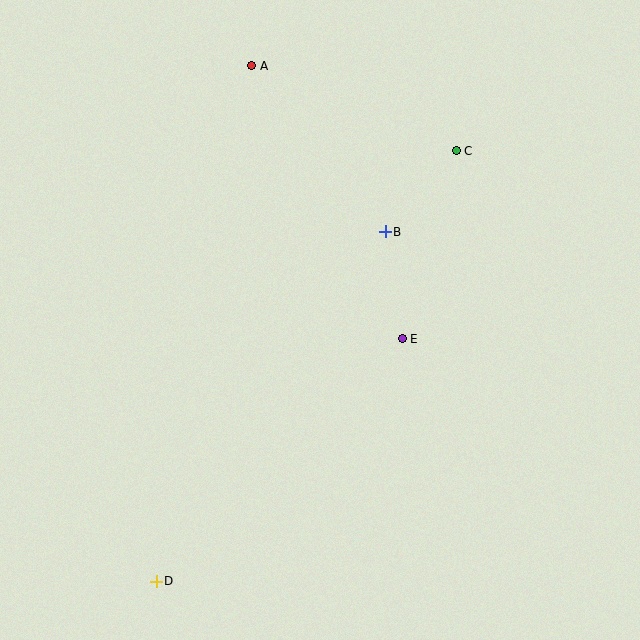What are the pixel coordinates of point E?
Point E is at (402, 339).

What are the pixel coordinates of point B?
Point B is at (385, 232).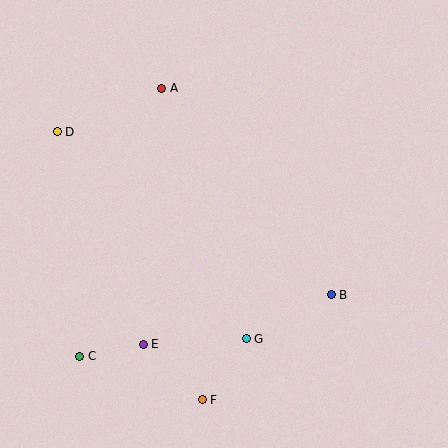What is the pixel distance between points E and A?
The distance between E and A is 257 pixels.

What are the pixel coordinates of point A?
Point A is at (162, 88).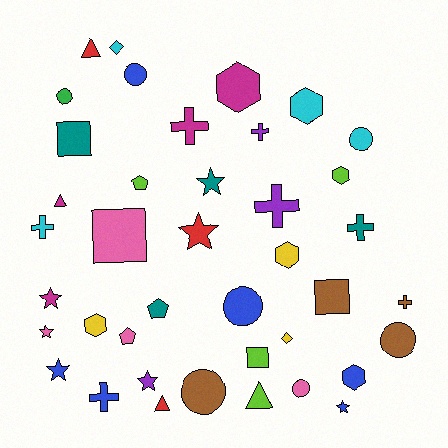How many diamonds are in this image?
There are 2 diamonds.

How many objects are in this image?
There are 40 objects.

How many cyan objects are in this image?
There are 4 cyan objects.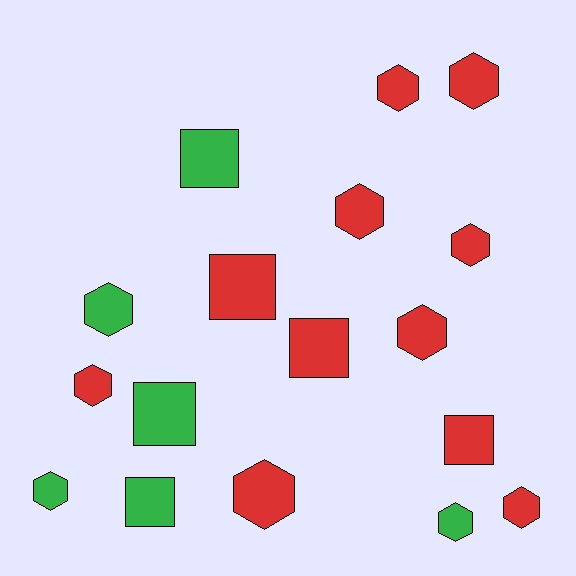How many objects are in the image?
There are 17 objects.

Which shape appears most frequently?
Hexagon, with 11 objects.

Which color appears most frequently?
Red, with 11 objects.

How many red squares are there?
There are 3 red squares.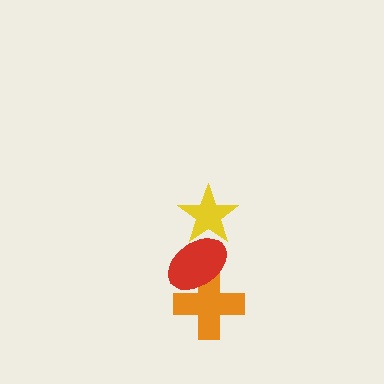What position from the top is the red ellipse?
The red ellipse is 2nd from the top.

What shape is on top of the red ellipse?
The yellow star is on top of the red ellipse.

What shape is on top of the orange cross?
The red ellipse is on top of the orange cross.